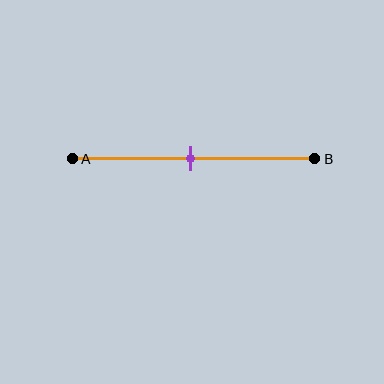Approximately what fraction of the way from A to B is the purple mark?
The purple mark is approximately 50% of the way from A to B.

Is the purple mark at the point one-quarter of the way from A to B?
No, the mark is at about 50% from A, not at the 25% one-quarter point.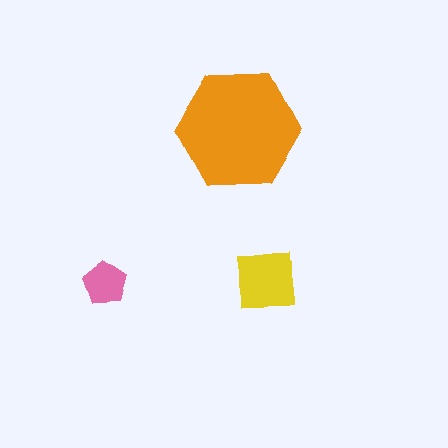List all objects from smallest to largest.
The pink pentagon, the yellow square, the orange hexagon.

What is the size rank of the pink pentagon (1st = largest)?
3rd.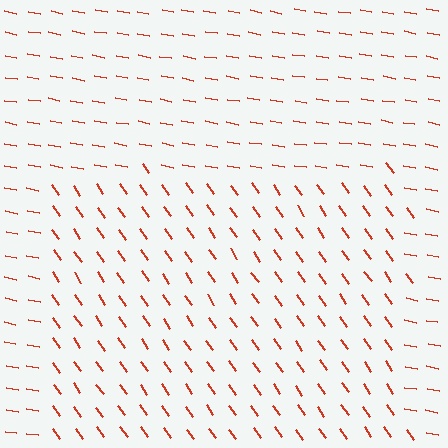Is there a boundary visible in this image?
Yes, there is a texture boundary formed by a change in line orientation.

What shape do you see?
I see a rectangle.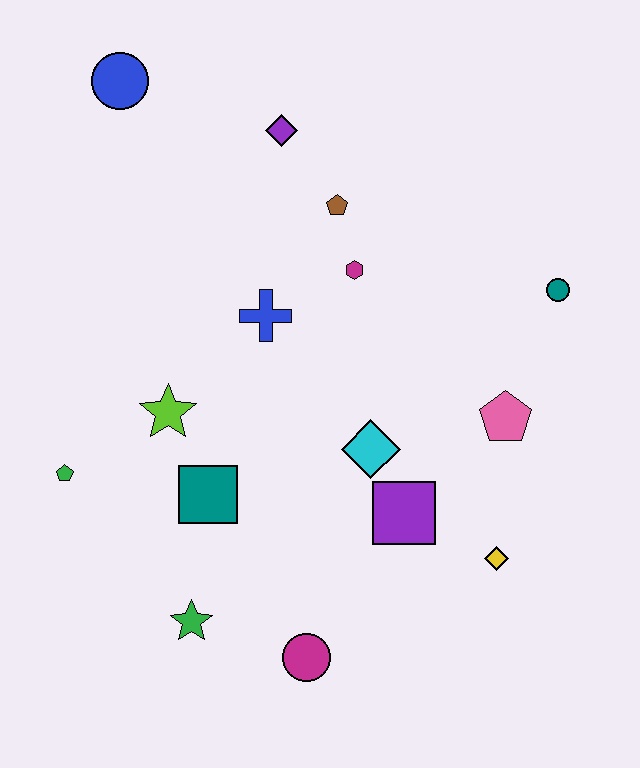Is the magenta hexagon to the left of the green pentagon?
No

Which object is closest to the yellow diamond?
The purple square is closest to the yellow diamond.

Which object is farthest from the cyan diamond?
The blue circle is farthest from the cyan diamond.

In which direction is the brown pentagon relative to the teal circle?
The brown pentagon is to the left of the teal circle.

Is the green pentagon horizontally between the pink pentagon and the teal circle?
No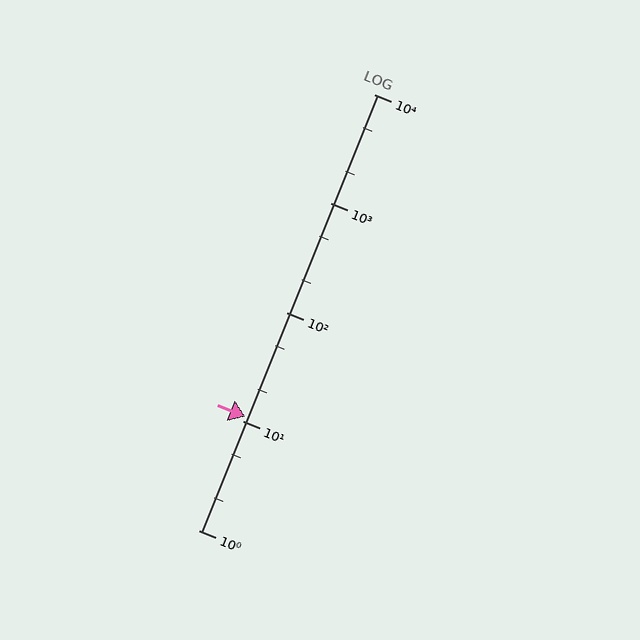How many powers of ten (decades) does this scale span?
The scale spans 4 decades, from 1 to 10000.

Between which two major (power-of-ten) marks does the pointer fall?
The pointer is between 10 and 100.